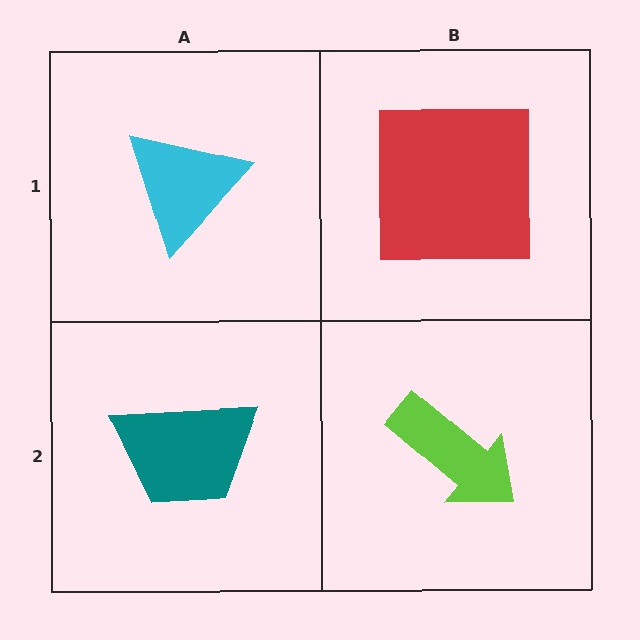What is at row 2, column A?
A teal trapezoid.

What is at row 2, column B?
A lime arrow.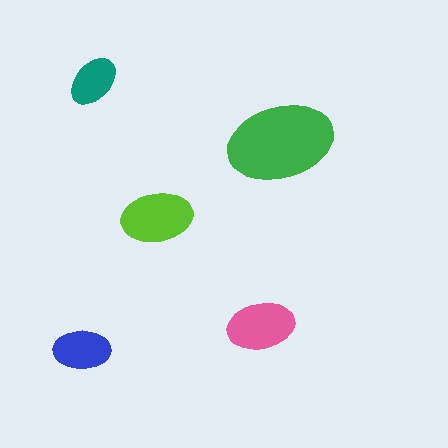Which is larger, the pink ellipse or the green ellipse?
The green one.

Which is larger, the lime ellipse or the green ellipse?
The green one.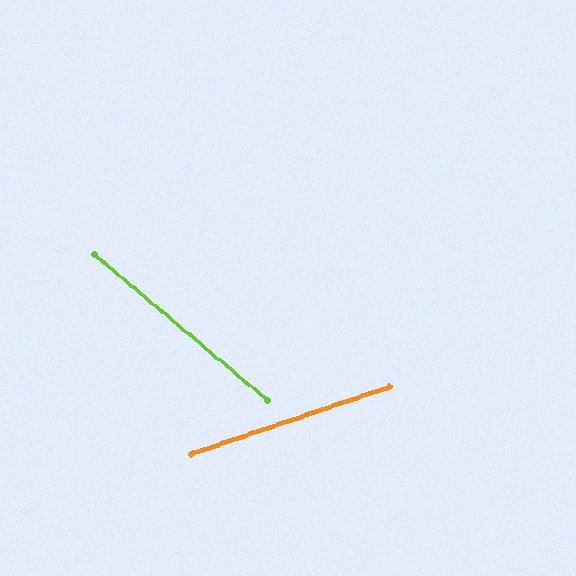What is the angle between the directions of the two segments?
Approximately 59 degrees.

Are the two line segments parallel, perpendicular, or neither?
Neither parallel nor perpendicular — they differ by about 59°.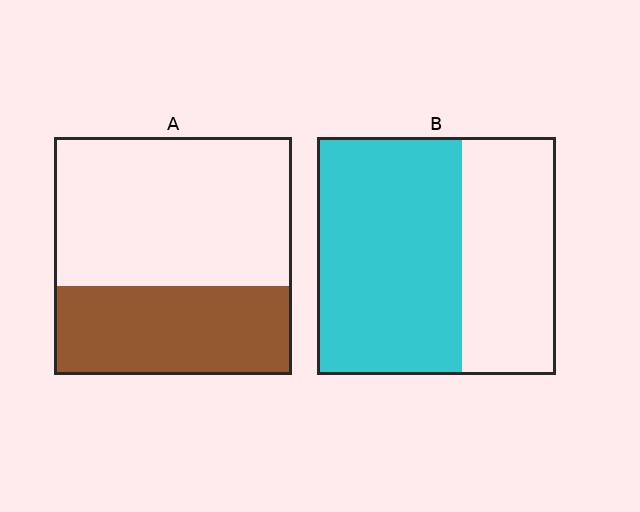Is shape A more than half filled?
No.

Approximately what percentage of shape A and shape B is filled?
A is approximately 35% and B is approximately 60%.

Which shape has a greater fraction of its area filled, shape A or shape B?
Shape B.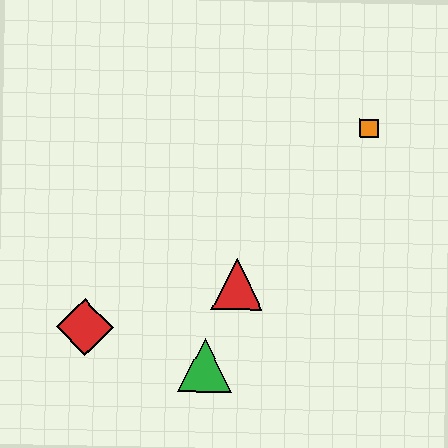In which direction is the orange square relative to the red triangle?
The orange square is above the red triangle.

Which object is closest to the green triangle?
The red triangle is closest to the green triangle.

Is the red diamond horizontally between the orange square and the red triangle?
No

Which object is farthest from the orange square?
The red diamond is farthest from the orange square.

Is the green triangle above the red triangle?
No